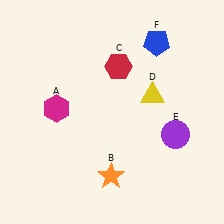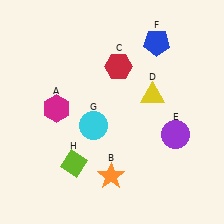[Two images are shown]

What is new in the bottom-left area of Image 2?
A cyan circle (G) was added in the bottom-left area of Image 2.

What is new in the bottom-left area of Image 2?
A lime diamond (H) was added in the bottom-left area of Image 2.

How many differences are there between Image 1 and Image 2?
There are 2 differences between the two images.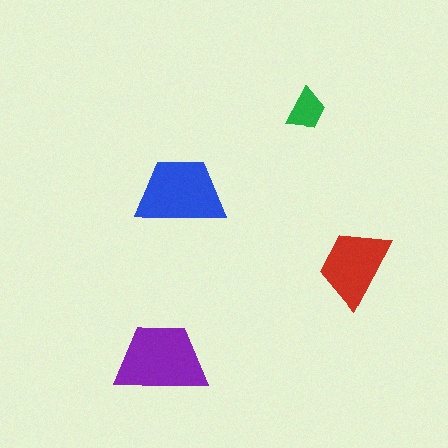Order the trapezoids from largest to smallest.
the purple one, the blue one, the red one, the green one.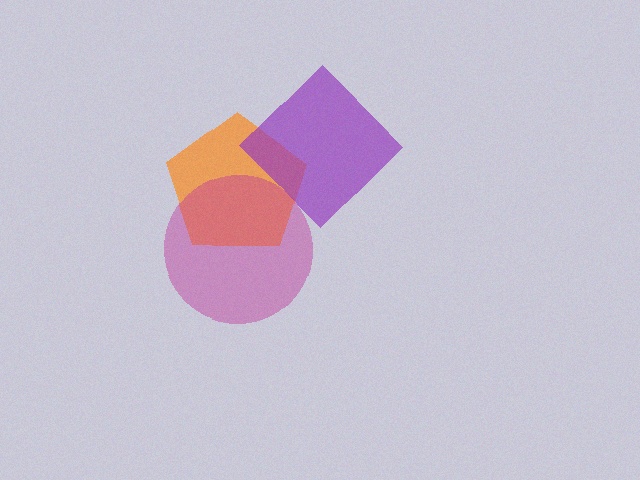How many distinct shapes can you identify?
There are 3 distinct shapes: an orange pentagon, a magenta circle, a purple diamond.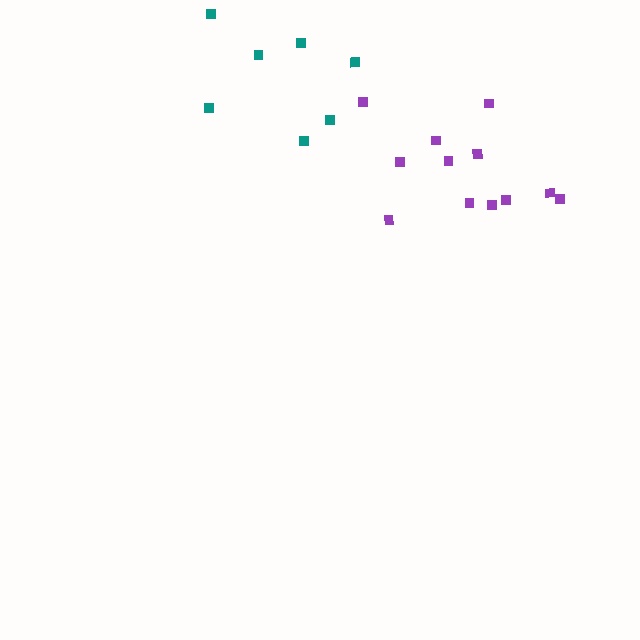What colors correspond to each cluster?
The clusters are colored: teal, purple.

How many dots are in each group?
Group 1: 7 dots, Group 2: 12 dots (19 total).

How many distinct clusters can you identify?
There are 2 distinct clusters.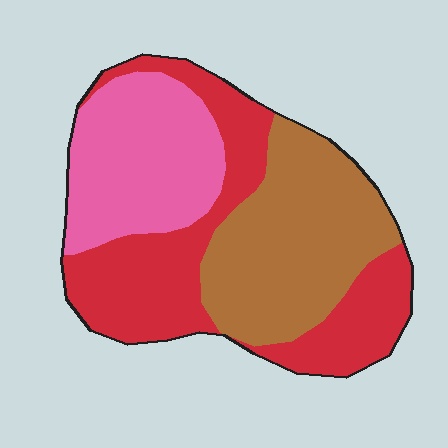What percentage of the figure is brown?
Brown takes up about one third (1/3) of the figure.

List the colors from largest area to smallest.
From largest to smallest: red, brown, pink.